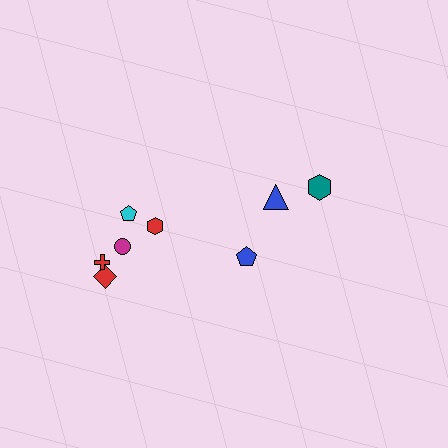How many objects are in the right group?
There are 3 objects.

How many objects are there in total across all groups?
There are 8 objects.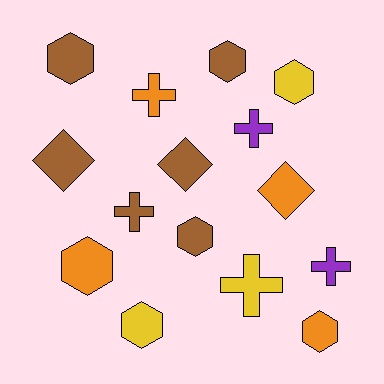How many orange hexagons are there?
There are 2 orange hexagons.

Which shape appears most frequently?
Hexagon, with 7 objects.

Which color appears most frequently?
Brown, with 6 objects.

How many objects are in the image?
There are 15 objects.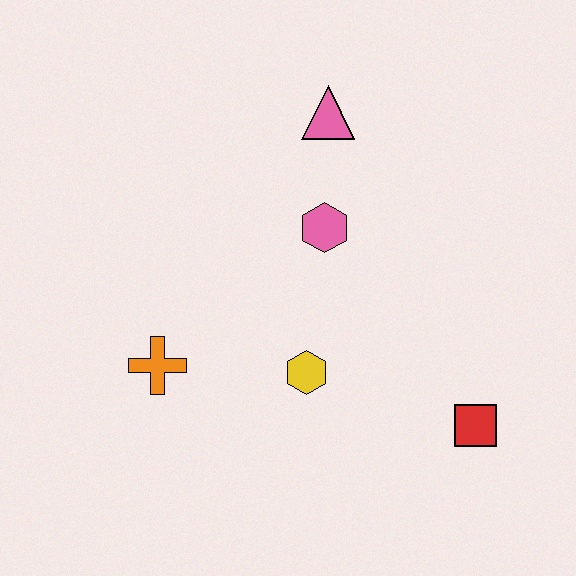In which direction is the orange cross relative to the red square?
The orange cross is to the left of the red square.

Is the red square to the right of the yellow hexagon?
Yes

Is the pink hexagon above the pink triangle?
No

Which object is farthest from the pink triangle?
The red square is farthest from the pink triangle.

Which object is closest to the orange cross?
The yellow hexagon is closest to the orange cross.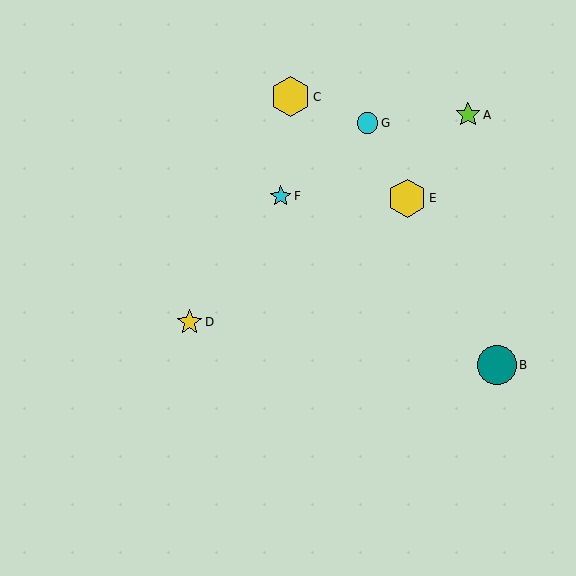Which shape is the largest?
The yellow hexagon (labeled C) is the largest.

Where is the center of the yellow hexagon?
The center of the yellow hexagon is at (290, 97).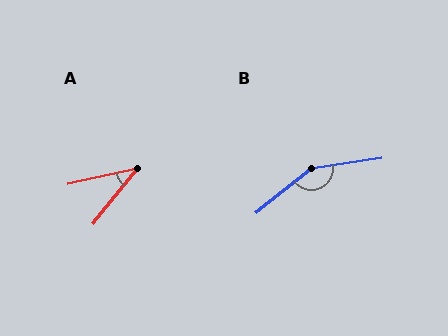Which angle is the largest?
B, at approximately 150 degrees.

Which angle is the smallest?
A, at approximately 39 degrees.